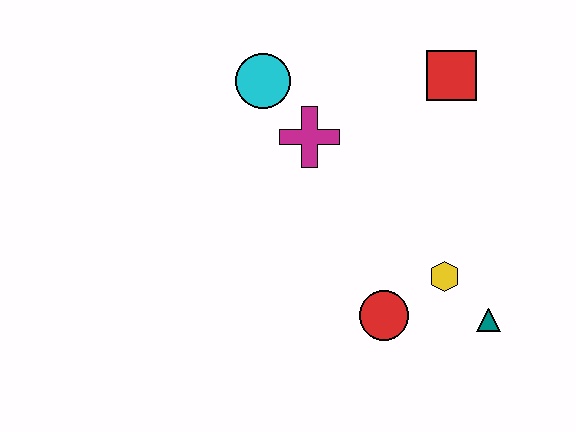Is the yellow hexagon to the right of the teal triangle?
No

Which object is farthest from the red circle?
The cyan circle is farthest from the red circle.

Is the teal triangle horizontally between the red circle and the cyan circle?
No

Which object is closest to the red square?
The magenta cross is closest to the red square.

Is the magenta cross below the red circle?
No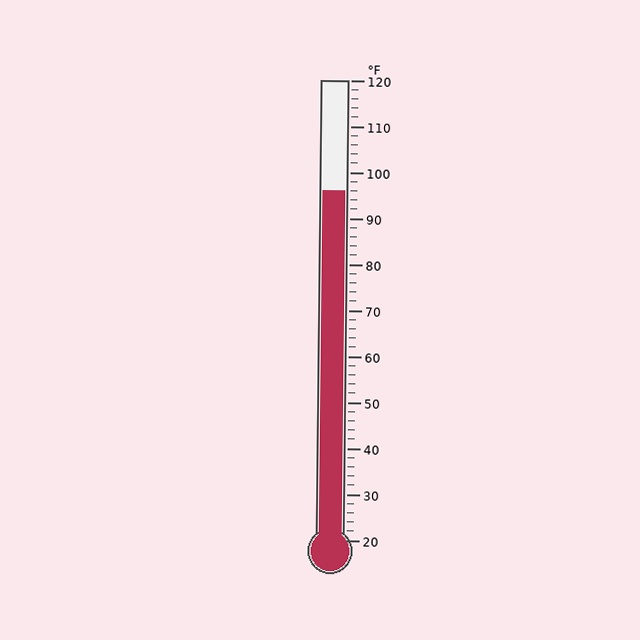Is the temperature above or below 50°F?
The temperature is above 50°F.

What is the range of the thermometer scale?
The thermometer scale ranges from 20°F to 120°F.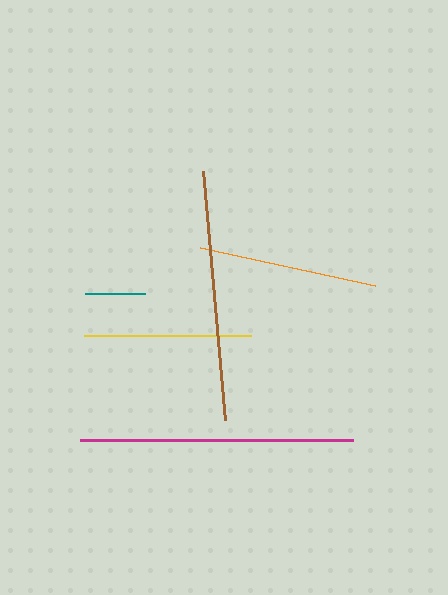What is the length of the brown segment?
The brown segment is approximately 249 pixels long.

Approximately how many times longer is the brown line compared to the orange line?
The brown line is approximately 1.4 times the length of the orange line.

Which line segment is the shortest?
The teal line is the shortest at approximately 60 pixels.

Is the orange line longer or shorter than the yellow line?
The orange line is longer than the yellow line.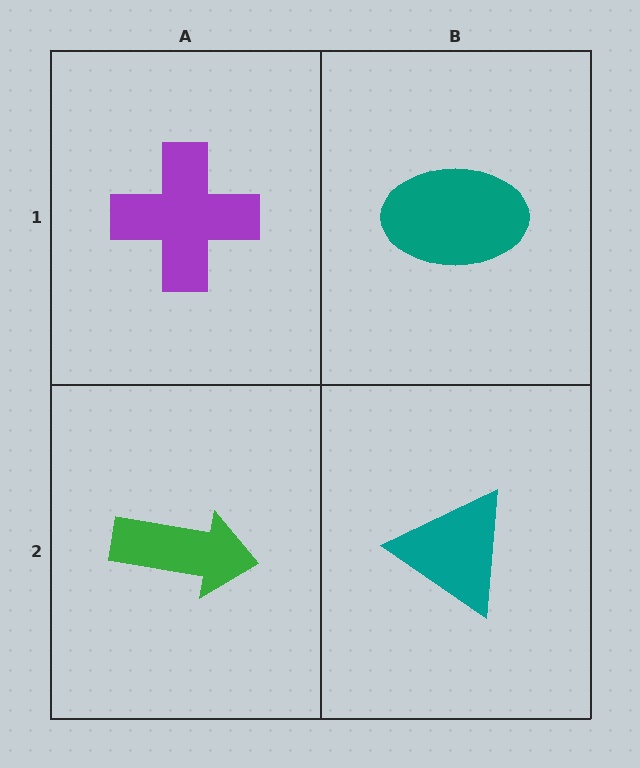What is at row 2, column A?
A green arrow.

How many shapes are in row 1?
2 shapes.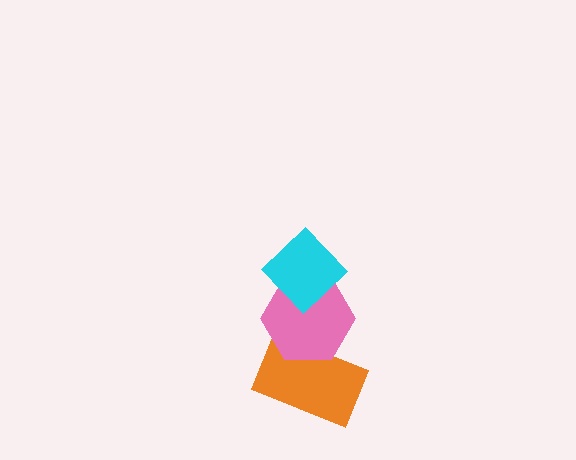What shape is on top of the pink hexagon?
The cyan diamond is on top of the pink hexagon.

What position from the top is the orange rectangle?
The orange rectangle is 3rd from the top.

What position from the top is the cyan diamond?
The cyan diamond is 1st from the top.